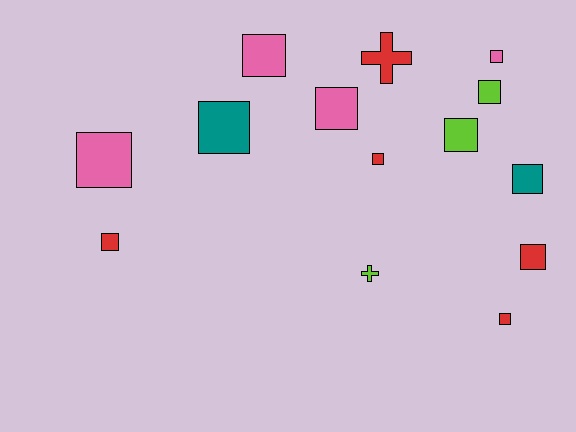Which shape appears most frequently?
Square, with 12 objects.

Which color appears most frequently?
Red, with 5 objects.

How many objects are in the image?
There are 14 objects.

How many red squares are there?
There are 4 red squares.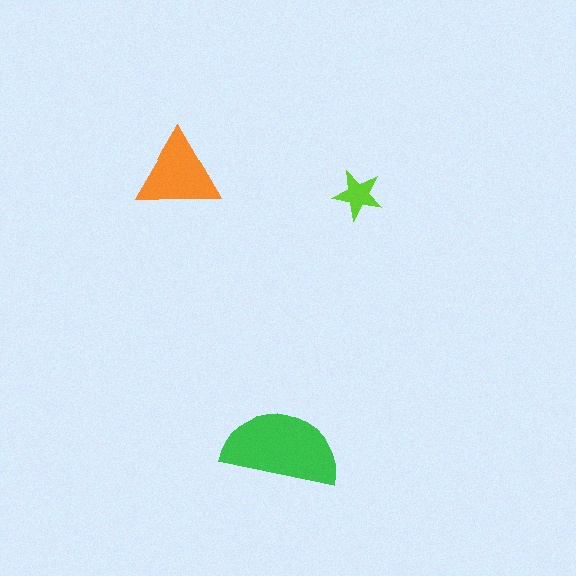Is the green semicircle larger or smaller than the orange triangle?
Larger.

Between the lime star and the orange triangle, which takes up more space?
The orange triangle.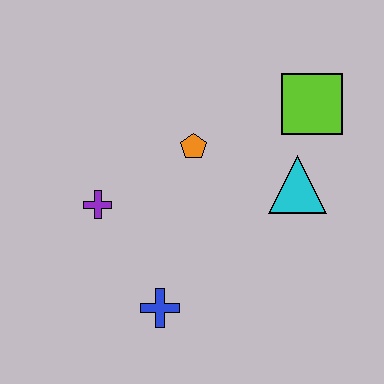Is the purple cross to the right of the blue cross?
No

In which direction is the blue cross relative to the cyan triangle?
The blue cross is to the left of the cyan triangle.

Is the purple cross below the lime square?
Yes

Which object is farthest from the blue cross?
The lime square is farthest from the blue cross.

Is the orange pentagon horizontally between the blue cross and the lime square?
Yes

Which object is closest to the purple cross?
The orange pentagon is closest to the purple cross.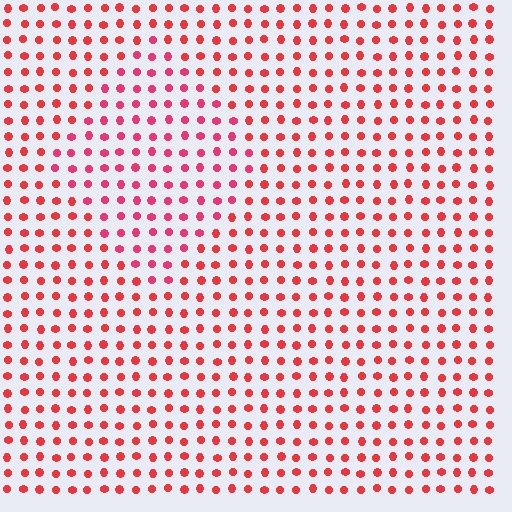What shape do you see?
I see a diamond.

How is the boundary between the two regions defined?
The boundary is defined purely by a slight shift in hue (about 19 degrees). Spacing, size, and orientation are identical on both sides.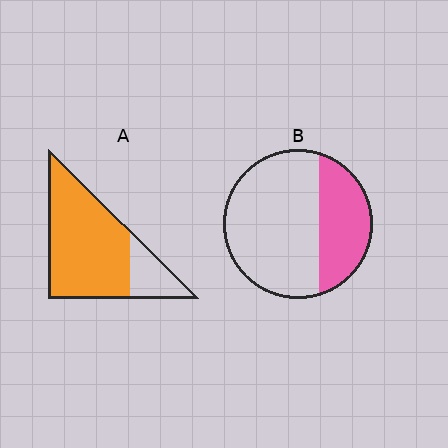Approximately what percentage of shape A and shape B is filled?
A is approximately 80% and B is approximately 30%.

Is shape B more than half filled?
No.